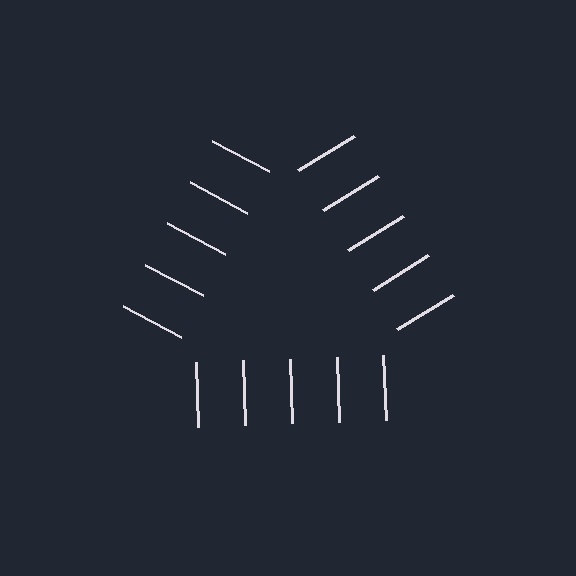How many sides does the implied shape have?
3 sides — the line-ends trace a triangle.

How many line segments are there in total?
15 — 5 along each of the 3 edges.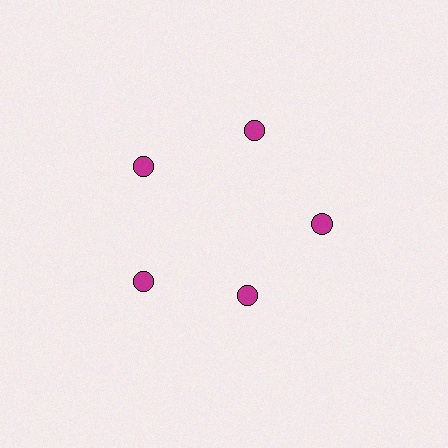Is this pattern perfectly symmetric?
No. The 5 magenta circles are arranged in a ring, but one element near the 5 o'clock position is pulled inward toward the center, breaking the 5-fold rotational symmetry.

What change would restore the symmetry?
The symmetry would be restored by moving it outward, back onto the ring so that all 5 circles sit at equal angles and equal distance from the center.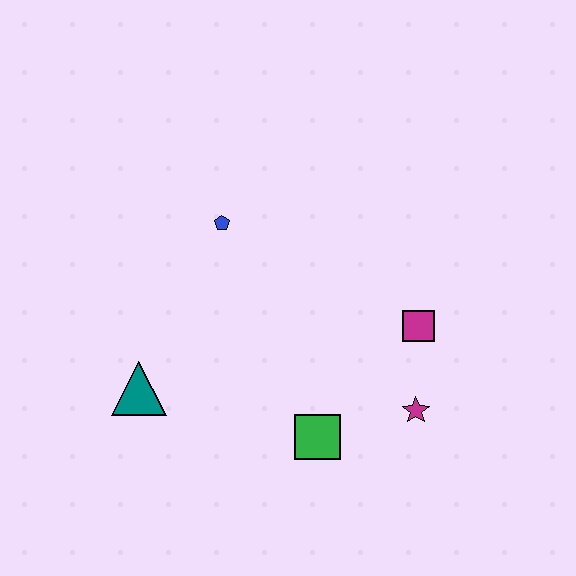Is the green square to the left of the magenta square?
Yes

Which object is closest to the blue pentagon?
The teal triangle is closest to the blue pentagon.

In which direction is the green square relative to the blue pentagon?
The green square is below the blue pentagon.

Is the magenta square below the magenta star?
No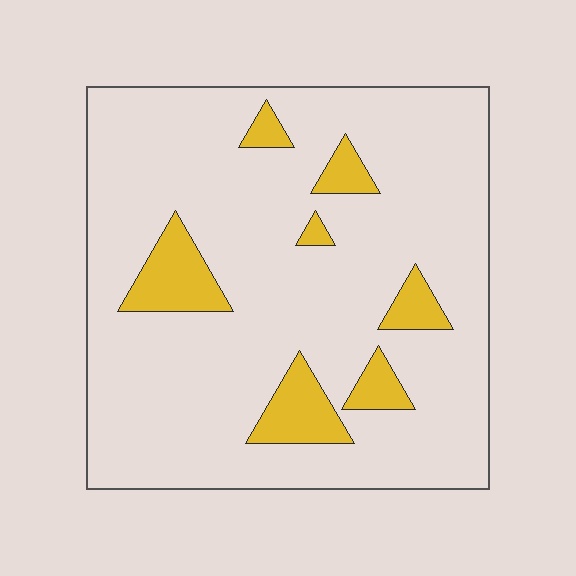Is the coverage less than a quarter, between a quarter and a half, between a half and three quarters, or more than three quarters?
Less than a quarter.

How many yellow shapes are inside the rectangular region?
7.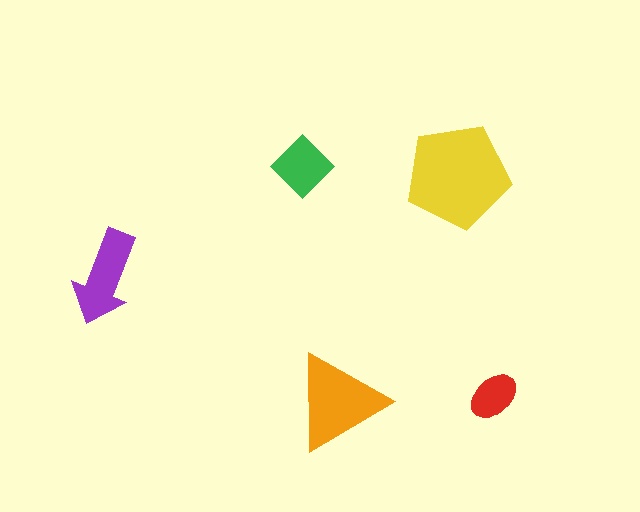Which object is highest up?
The green diamond is topmost.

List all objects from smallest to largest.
The red ellipse, the green diamond, the purple arrow, the orange triangle, the yellow pentagon.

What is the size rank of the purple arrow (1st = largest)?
3rd.